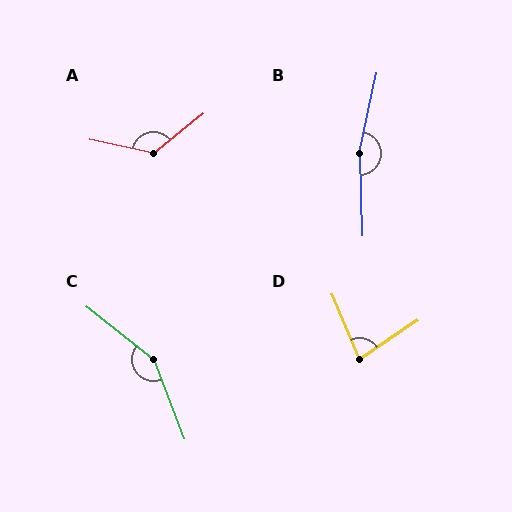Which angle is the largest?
B, at approximately 165 degrees.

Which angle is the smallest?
D, at approximately 79 degrees.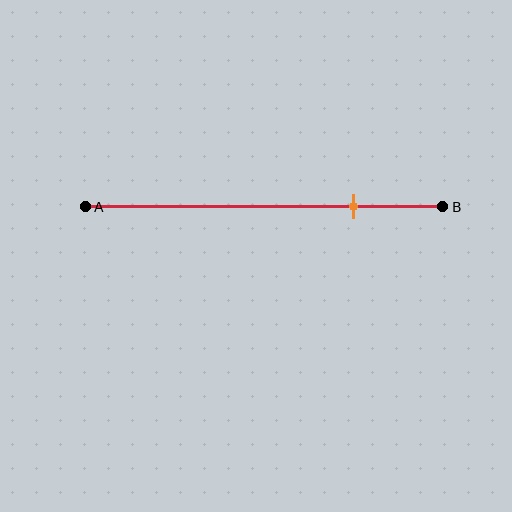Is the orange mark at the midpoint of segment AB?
No, the mark is at about 75% from A, not at the 50% midpoint.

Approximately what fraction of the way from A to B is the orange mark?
The orange mark is approximately 75% of the way from A to B.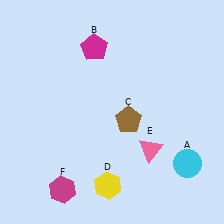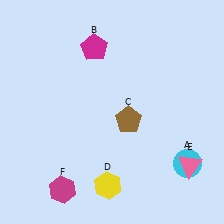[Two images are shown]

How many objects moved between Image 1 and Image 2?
1 object moved between the two images.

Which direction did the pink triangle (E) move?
The pink triangle (E) moved right.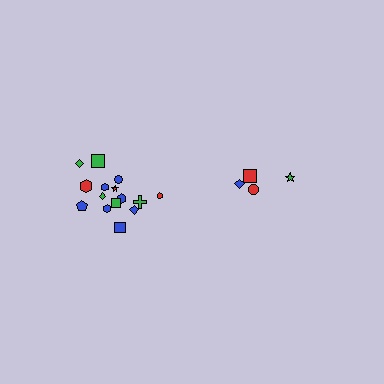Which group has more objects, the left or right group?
The left group.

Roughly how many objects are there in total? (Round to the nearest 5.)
Roughly 20 objects in total.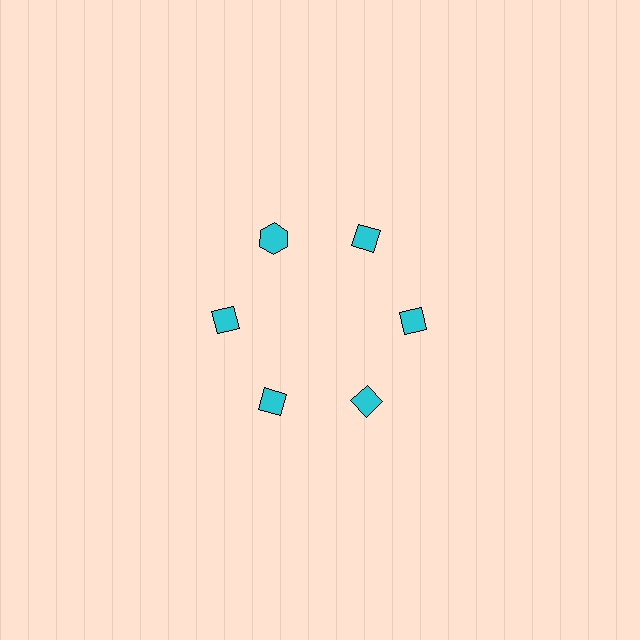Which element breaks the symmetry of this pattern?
The cyan hexagon at roughly the 11 o'clock position breaks the symmetry. All other shapes are cyan diamonds.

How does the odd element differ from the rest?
It has a different shape: hexagon instead of diamond.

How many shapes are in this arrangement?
There are 6 shapes arranged in a ring pattern.